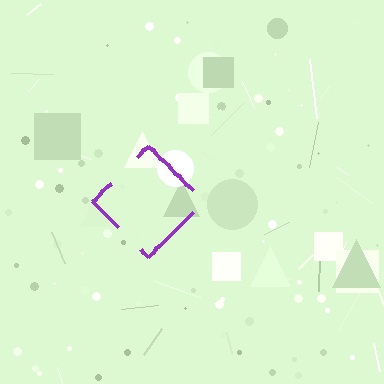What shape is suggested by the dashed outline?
The dashed outline suggests a diamond.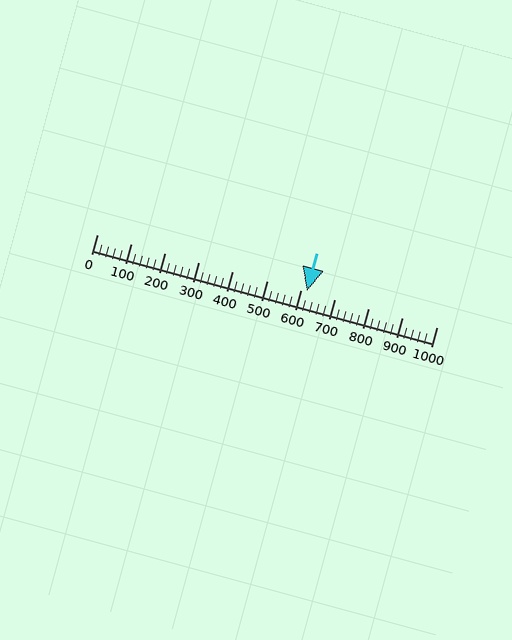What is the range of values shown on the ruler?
The ruler shows values from 0 to 1000.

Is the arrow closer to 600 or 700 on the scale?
The arrow is closer to 600.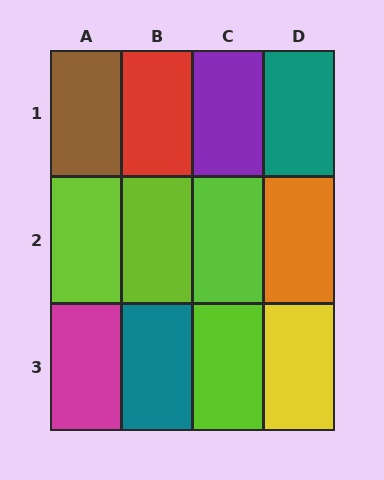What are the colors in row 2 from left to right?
Lime, lime, lime, orange.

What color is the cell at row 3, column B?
Teal.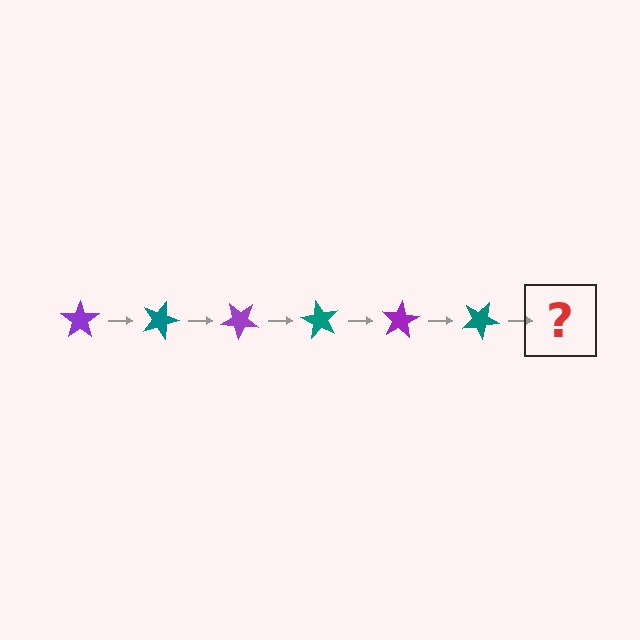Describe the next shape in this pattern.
It should be a purple star, rotated 120 degrees from the start.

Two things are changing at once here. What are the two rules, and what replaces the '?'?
The two rules are that it rotates 20 degrees each step and the color cycles through purple and teal. The '?' should be a purple star, rotated 120 degrees from the start.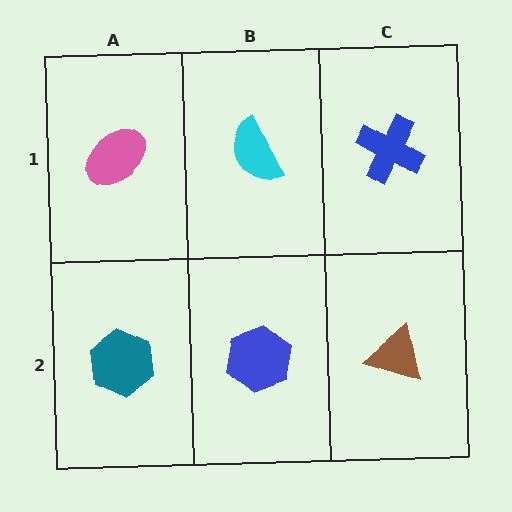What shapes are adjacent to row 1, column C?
A brown triangle (row 2, column C), a cyan semicircle (row 1, column B).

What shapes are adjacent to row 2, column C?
A blue cross (row 1, column C), a blue hexagon (row 2, column B).